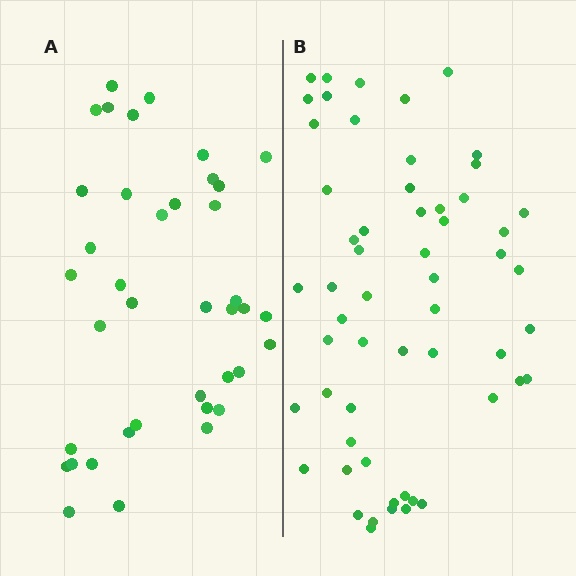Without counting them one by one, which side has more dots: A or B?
Region B (the right region) has more dots.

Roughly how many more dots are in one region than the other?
Region B has approximately 20 more dots than region A.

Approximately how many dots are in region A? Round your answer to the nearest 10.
About 40 dots. (The exact count is 39, which rounds to 40.)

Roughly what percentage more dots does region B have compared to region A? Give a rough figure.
About 45% more.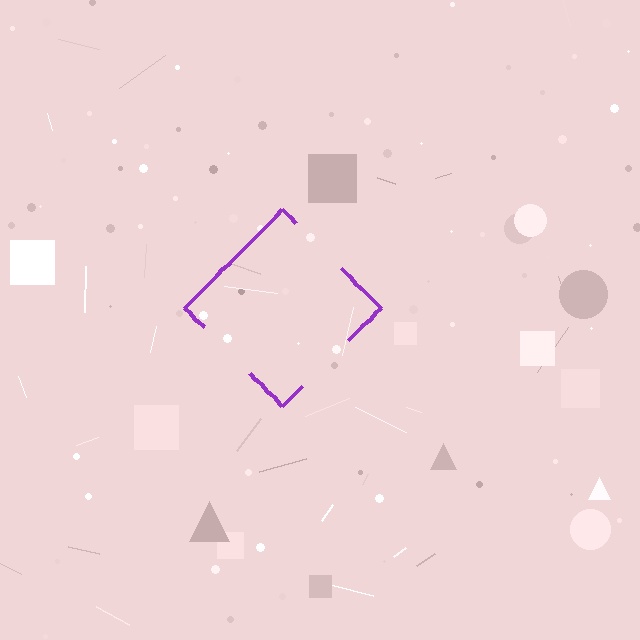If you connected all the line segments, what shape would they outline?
They would outline a diamond.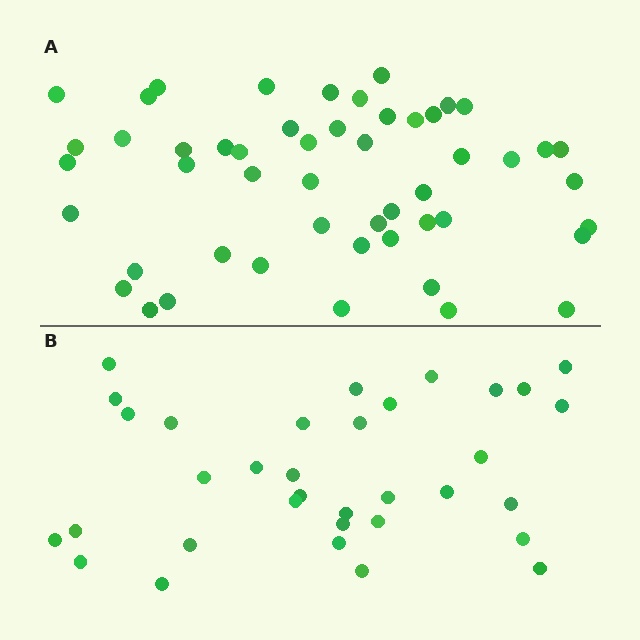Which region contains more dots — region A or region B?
Region A (the top region) has more dots.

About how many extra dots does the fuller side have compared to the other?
Region A has approximately 15 more dots than region B.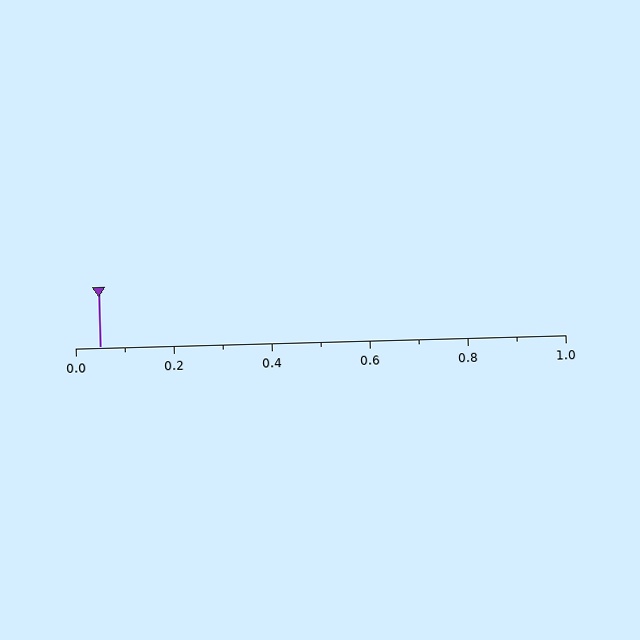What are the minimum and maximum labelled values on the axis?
The axis runs from 0.0 to 1.0.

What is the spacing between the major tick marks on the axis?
The major ticks are spaced 0.2 apart.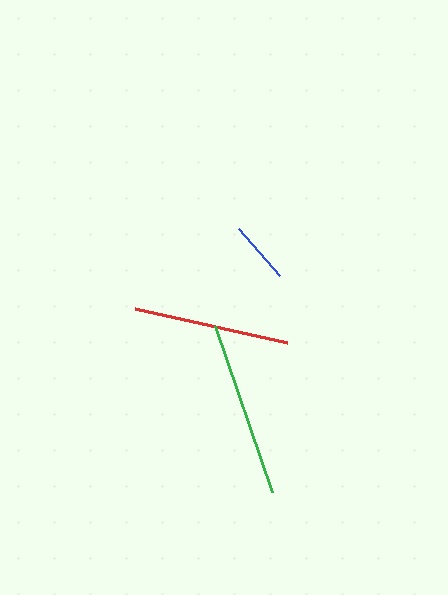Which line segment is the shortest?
The blue line is the shortest at approximately 62 pixels.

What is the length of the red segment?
The red segment is approximately 156 pixels long.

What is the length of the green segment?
The green segment is approximately 176 pixels long.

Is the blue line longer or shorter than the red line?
The red line is longer than the blue line.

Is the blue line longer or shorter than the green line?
The green line is longer than the blue line.